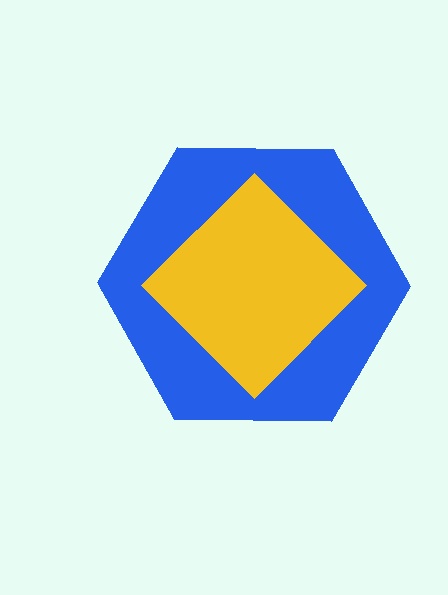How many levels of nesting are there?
2.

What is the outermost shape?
The blue hexagon.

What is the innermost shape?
The yellow diamond.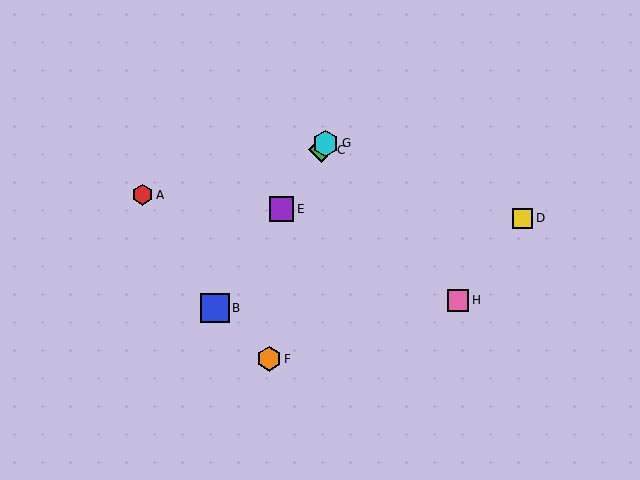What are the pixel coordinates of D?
Object D is at (522, 218).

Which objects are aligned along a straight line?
Objects B, C, E, G are aligned along a straight line.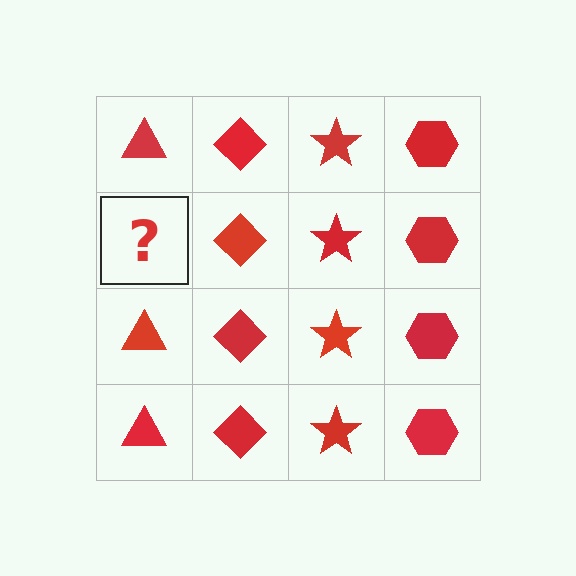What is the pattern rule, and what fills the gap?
The rule is that each column has a consistent shape. The gap should be filled with a red triangle.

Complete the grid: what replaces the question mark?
The question mark should be replaced with a red triangle.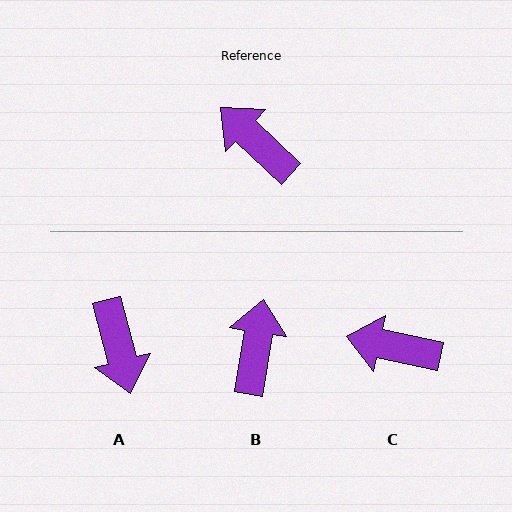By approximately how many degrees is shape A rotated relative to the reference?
Approximately 148 degrees counter-clockwise.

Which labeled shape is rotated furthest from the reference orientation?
A, about 148 degrees away.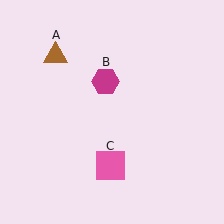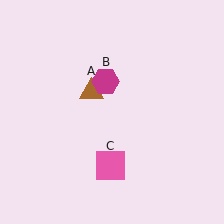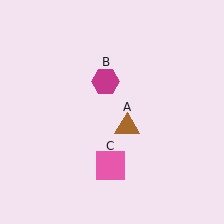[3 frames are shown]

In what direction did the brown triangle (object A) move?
The brown triangle (object A) moved down and to the right.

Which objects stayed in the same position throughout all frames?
Magenta hexagon (object B) and pink square (object C) remained stationary.